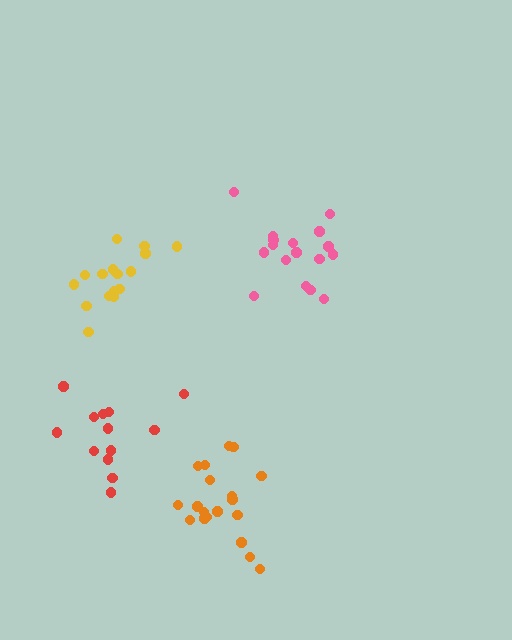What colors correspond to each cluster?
The clusters are colored: red, orange, yellow, pink.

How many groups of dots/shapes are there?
There are 4 groups.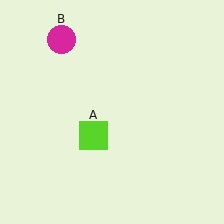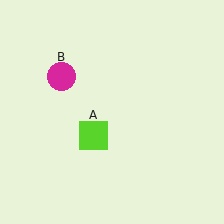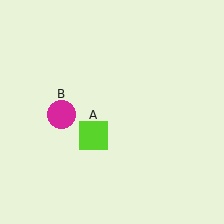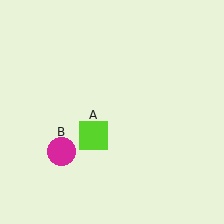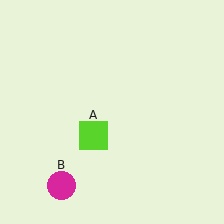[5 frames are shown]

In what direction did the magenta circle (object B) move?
The magenta circle (object B) moved down.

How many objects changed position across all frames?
1 object changed position: magenta circle (object B).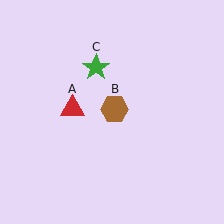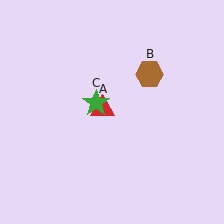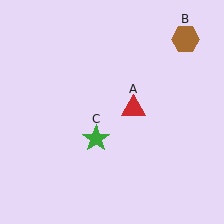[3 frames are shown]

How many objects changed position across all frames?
3 objects changed position: red triangle (object A), brown hexagon (object B), green star (object C).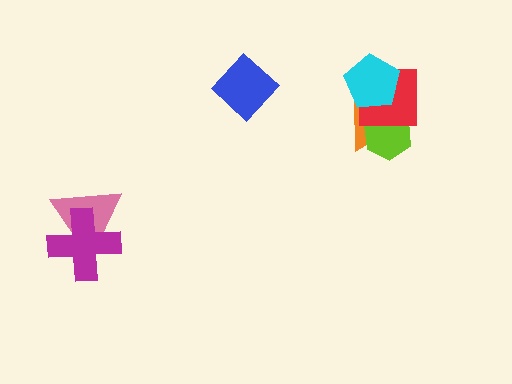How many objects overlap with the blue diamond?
0 objects overlap with the blue diamond.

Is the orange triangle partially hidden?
Yes, it is partially covered by another shape.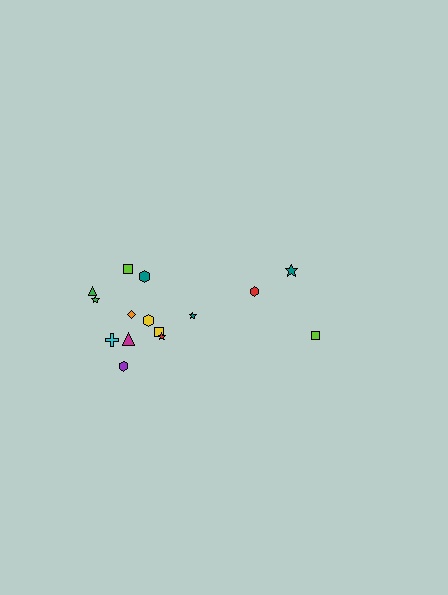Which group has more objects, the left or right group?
The left group.